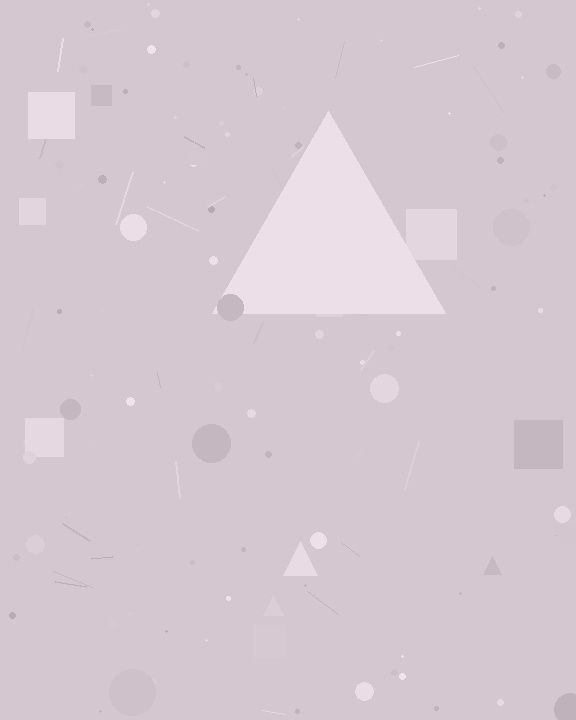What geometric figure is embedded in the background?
A triangle is embedded in the background.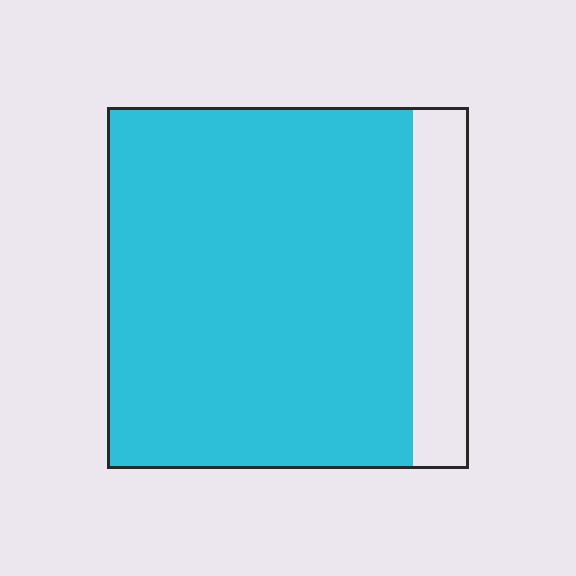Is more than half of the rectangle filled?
Yes.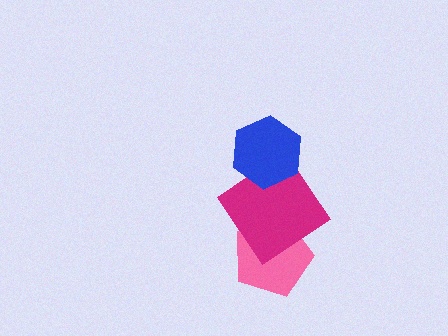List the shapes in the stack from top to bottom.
From top to bottom: the blue hexagon, the magenta diamond, the pink pentagon.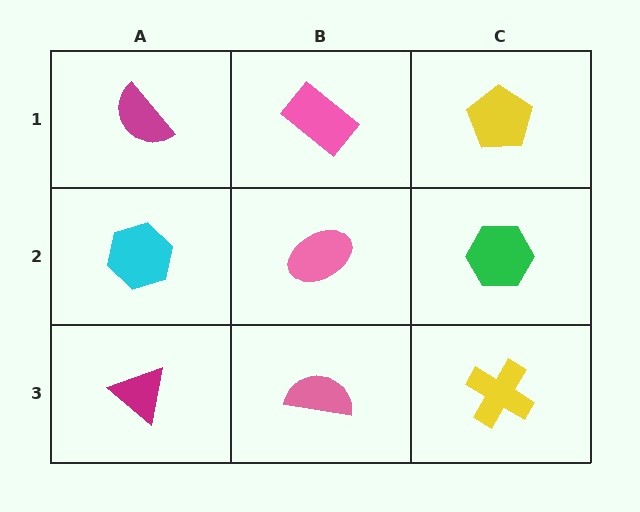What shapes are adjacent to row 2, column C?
A yellow pentagon (row 1, column C), a yellow cross (row 3, column C), a pink ellipse (row 2, column B).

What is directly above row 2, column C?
A yellow pentagon.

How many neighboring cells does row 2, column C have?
3.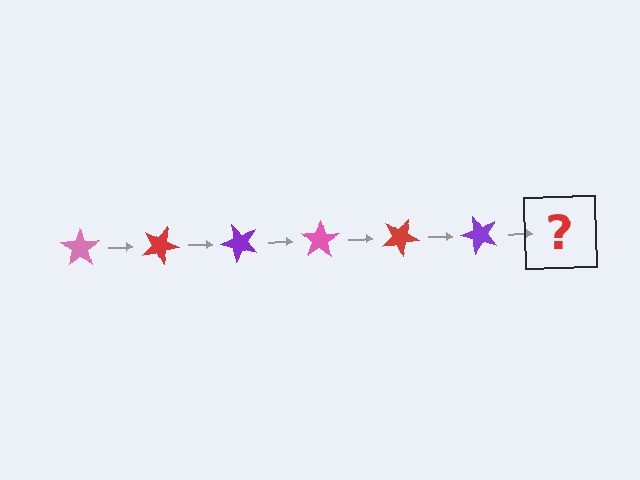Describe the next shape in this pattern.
It should be a pink star, rotated 150 degrees from the start.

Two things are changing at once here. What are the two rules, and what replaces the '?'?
The two rules are that it rotates 25 degrees each step and the color cycles through pink, red, and purple. The '?' should be a pink star, rotated 150 degrees from the start.